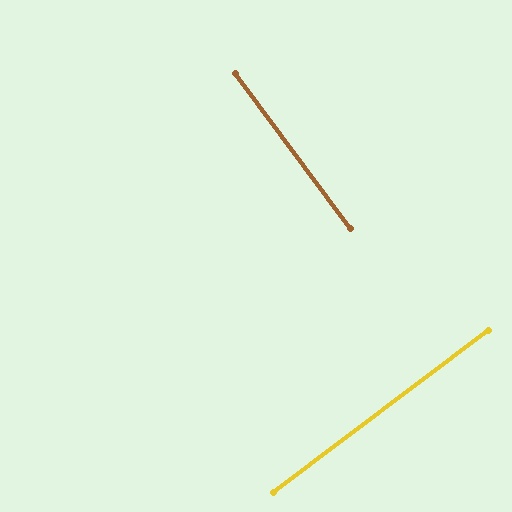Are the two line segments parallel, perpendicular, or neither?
Perpendicular — they meet at approximately 90°.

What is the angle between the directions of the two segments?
Approximately 90 degrees.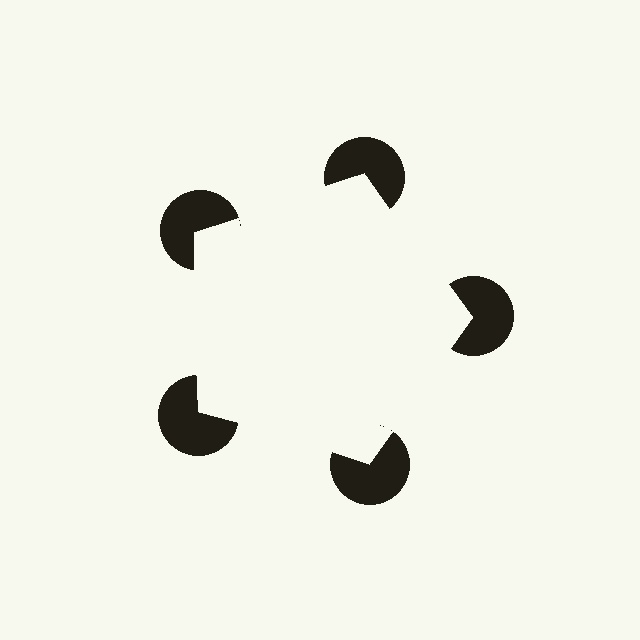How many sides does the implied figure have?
5 sides.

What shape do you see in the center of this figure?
An illusory pentagon — its edges are inferred from the aligned wedge cuts in the pac-man discs, not physically drawn.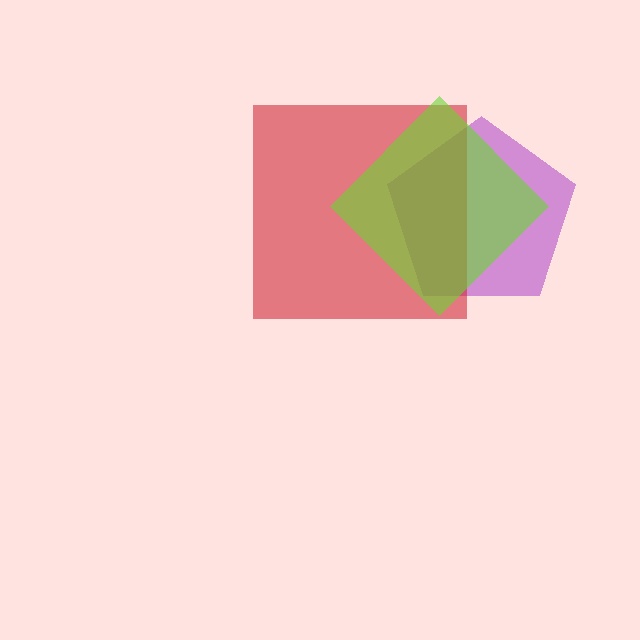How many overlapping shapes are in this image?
There are 3 overlapping shapes in the image.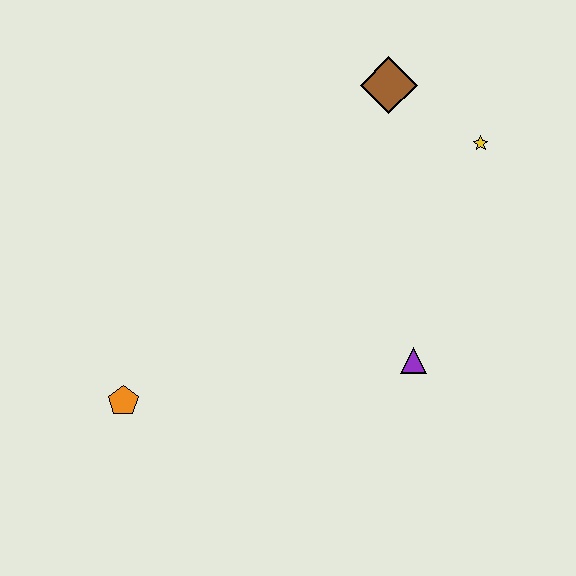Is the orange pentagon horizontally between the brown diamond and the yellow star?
No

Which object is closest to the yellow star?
The brown diamond is closest to the yellow star.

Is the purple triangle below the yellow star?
Yes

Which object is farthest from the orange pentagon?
The yellow star is farthest from the orange pentagon.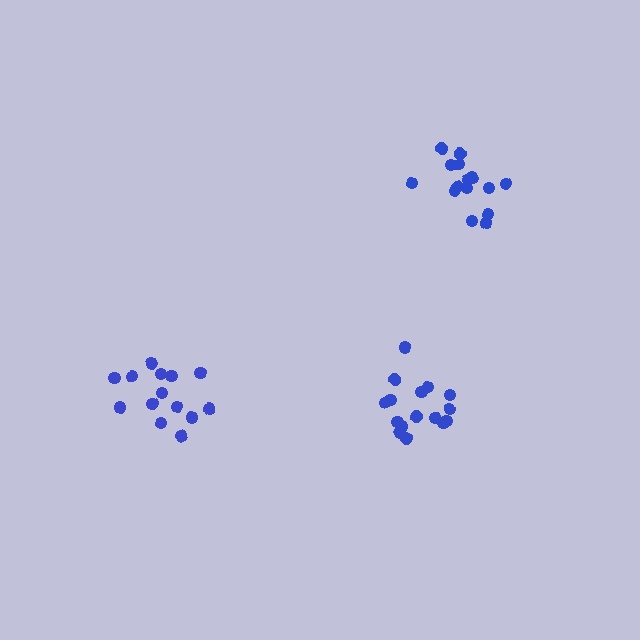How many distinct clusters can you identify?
There are 3 distinct clusters.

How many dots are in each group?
Group 1: 15 dots, Group 2: 14 dots, Group 3: 16 dots (45 total).